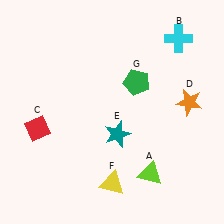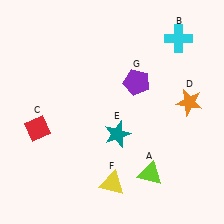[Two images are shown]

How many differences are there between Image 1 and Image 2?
There is 1 difference between the two images.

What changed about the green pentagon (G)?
In Image 1, G is green. In Image 2, it changed to purple.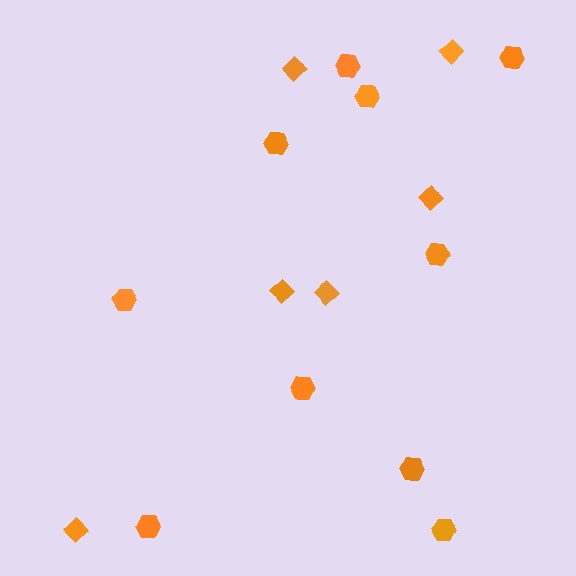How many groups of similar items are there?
There are 2 groups: one group of diamonds (6) and one group of hexagons (10).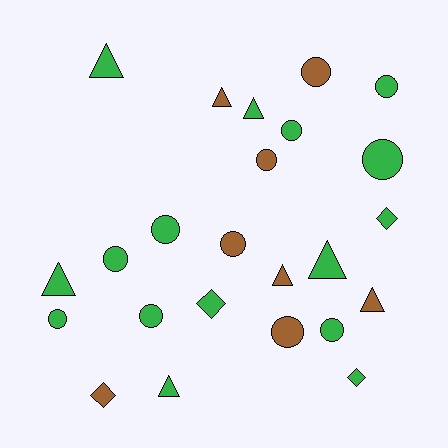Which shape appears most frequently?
Circle, with 12 objects.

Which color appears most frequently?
Green, with 16 objects.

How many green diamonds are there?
There are 3 green diamonds.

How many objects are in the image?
There are 24 objects.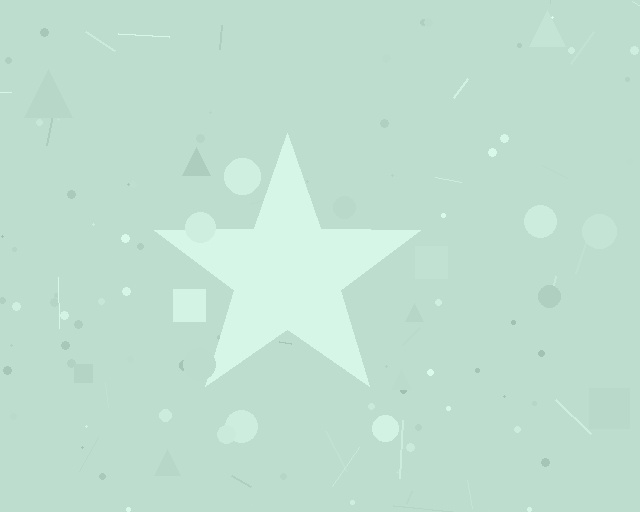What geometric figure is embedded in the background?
A star is embedded in the background.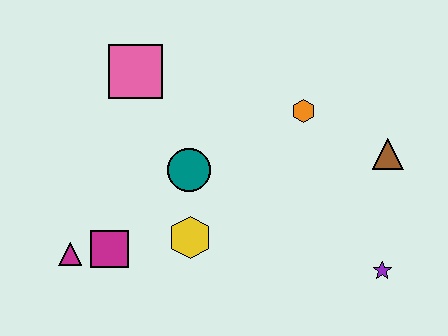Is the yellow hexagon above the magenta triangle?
Yes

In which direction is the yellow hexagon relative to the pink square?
The yellow hexagon is below the pink square.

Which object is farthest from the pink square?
The purple star is farthest from the pink square.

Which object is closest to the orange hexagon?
The brown triangle is closest to the orange hexagon.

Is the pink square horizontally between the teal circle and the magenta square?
Yes